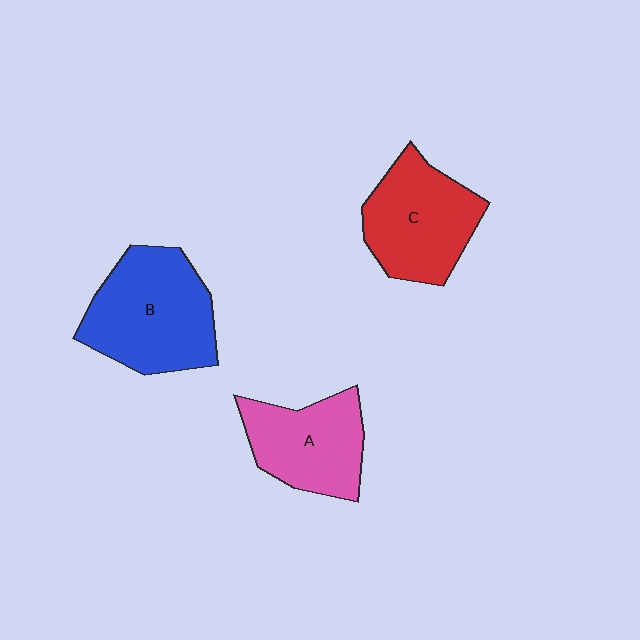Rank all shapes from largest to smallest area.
From largest to smallest: B (blue), C (red), A (pink).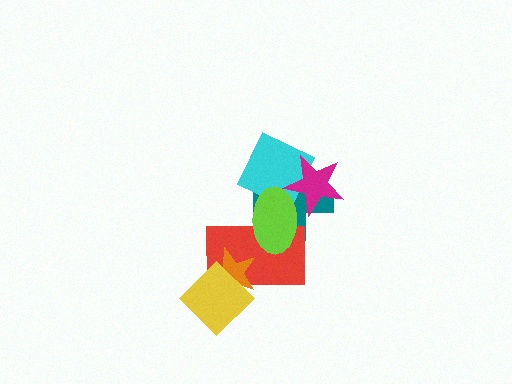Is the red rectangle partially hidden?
Yes, it is partially covered by another shape.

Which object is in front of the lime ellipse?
The magenta star is in front of the lime ellipse.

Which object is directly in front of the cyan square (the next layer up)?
The lime ellipse is directly in front of the cyan square.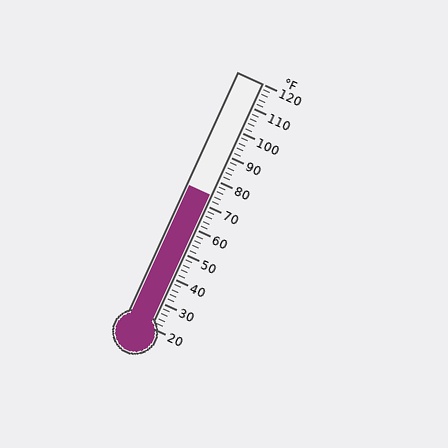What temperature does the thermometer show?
The thermometer shows approximately 74°F.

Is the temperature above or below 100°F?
The temperature is below 100°F.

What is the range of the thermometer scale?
The thermometer scale ranges from 20°F to 120°F.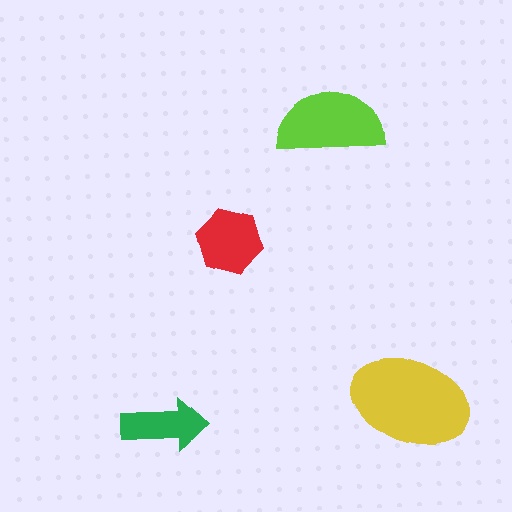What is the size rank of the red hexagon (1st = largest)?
3rd.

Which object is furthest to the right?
The yellow ellipse is rightmost.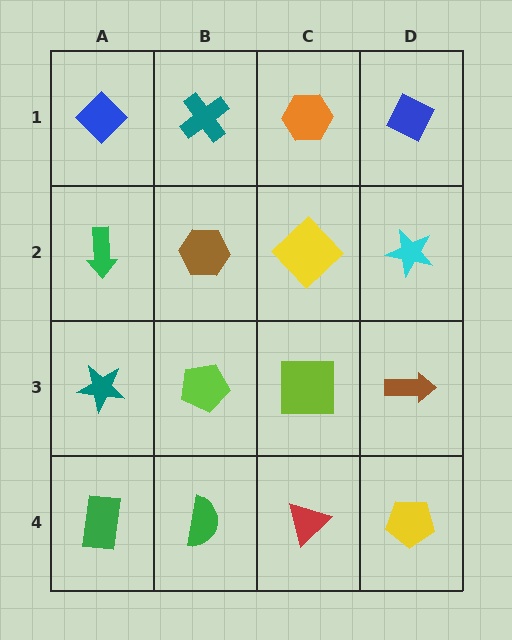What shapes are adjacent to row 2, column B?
A teal cross (row 1, column B), a lime pentagon (row 3, column B), a green arrow (row 2, column A), a yellow diamond (row 2, column C).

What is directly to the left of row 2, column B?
A green arrow.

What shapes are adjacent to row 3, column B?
A brown hexagon (row 2, column B), a green semicircle (row 4, column B), a teal star (row 3, column A), a lime square (row 3, column C).